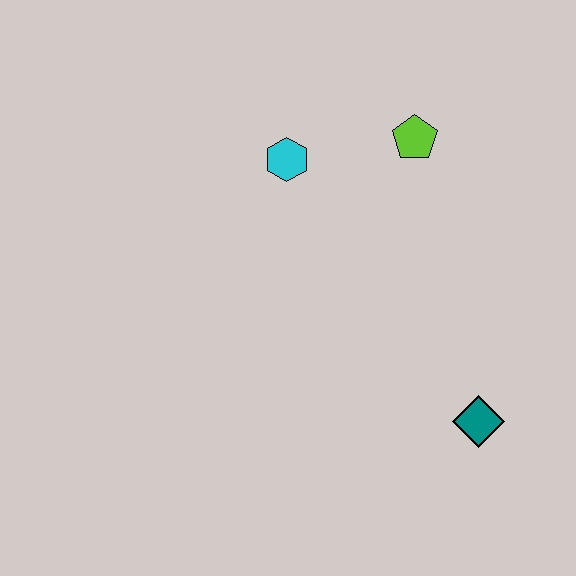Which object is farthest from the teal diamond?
The cyan hexagon is farthest from the teal diamond.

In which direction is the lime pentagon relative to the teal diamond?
The lime pentagon is above the teal diamond.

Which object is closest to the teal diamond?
The lime pentagon is closest to the teal diamond.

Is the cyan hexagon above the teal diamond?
Yes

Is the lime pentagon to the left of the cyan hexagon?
No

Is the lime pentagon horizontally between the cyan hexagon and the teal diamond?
Yes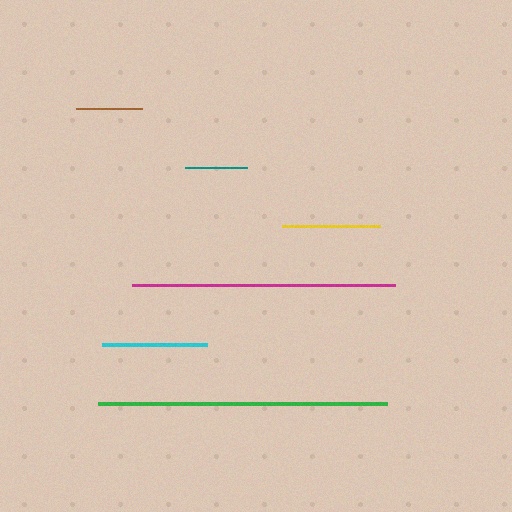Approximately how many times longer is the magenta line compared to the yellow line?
The magenta line is approximately 2.7 times the length of the yellow line.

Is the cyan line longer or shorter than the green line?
The green line is longer than the cyan line.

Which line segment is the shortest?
The teal line is the shortest at approximately 62 pixels.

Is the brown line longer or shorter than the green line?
The green line is longer than the brown line.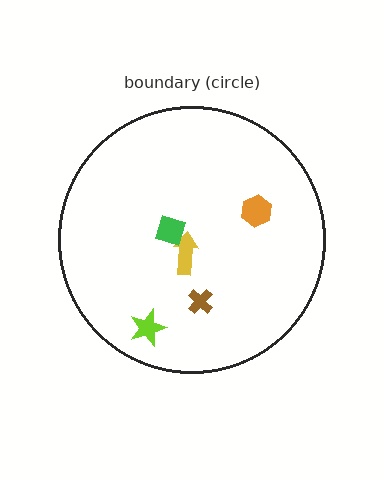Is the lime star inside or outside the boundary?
Inside.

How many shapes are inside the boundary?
5 inside, 0 outside.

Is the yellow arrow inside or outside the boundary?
Inside.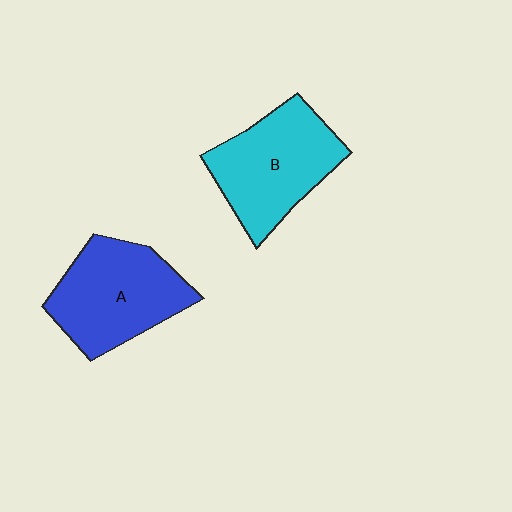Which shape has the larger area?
Shape A (blue).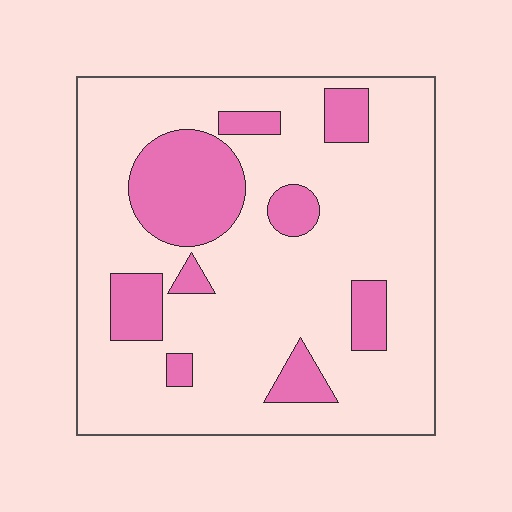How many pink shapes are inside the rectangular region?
9.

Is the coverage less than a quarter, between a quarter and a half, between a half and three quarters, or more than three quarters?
Less than a quarter.